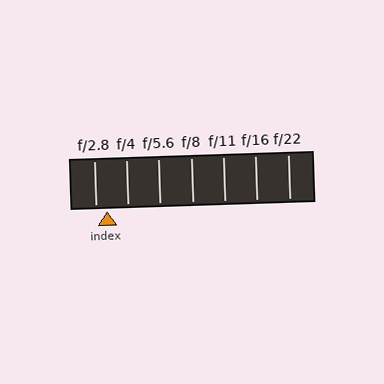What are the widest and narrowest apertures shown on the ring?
The widest aperture shown is f/2.8 and the narrowest is f/22.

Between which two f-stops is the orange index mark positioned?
The index mark is between f/2.8 and f/4.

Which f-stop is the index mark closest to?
The index mark is closest to f/2.8.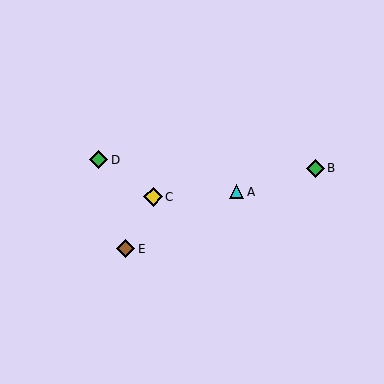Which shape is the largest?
The yellow diamond (labeled C) is the largest.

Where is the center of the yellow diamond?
The center of the yellow diamond is at (153, 197).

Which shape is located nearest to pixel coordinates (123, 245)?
The brown diamond (labeled E) at (126, 249) is nearest to that location.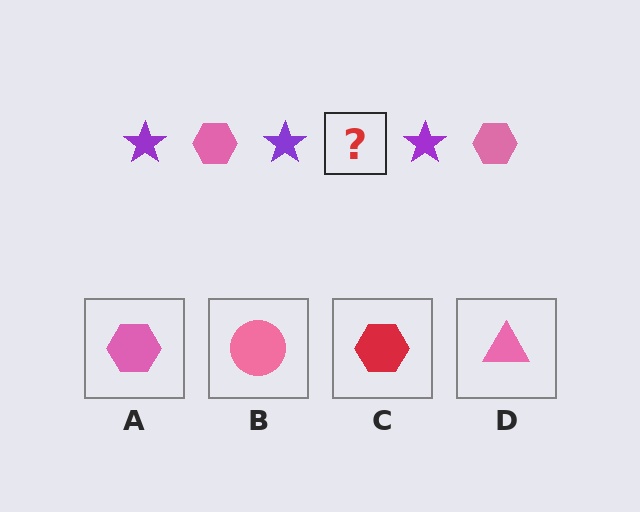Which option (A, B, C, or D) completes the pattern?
A.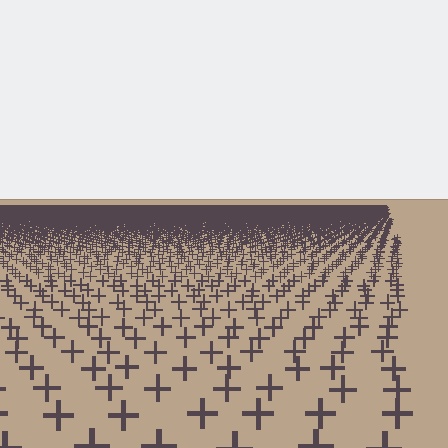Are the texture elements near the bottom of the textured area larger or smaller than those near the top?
Larger. Near the bottom, elements are closer to the viewer and appear at a bigger on-screen size.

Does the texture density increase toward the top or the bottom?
Density increases toward the top.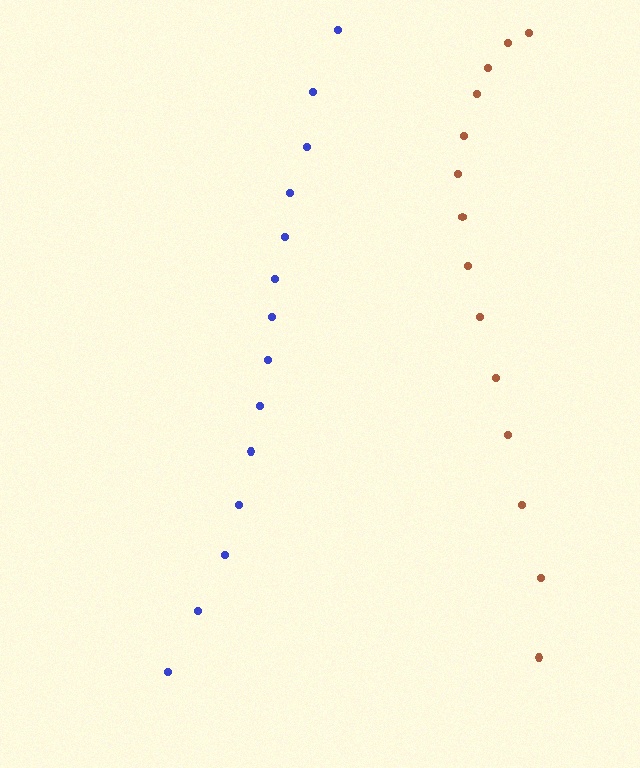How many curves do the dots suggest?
There are 2 distinct paths.